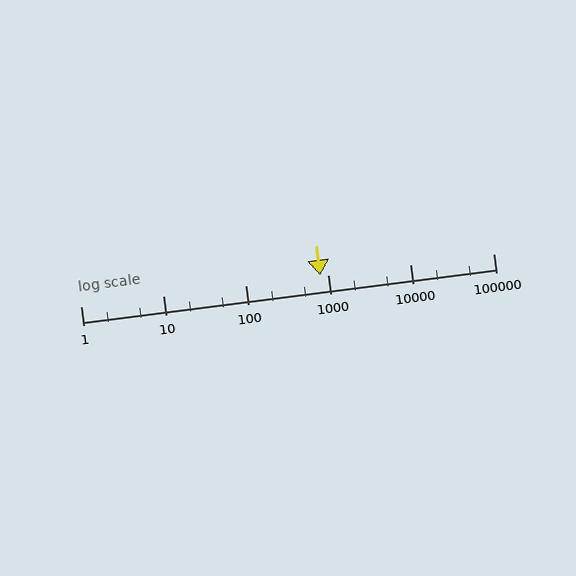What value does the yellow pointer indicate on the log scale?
The pointer indicates approximately 800.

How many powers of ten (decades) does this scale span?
The scale spans 5 decades, from 1 to 100000.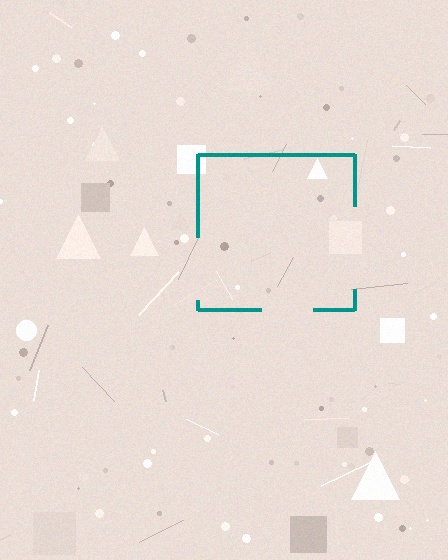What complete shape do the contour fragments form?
The contour fragments form a square.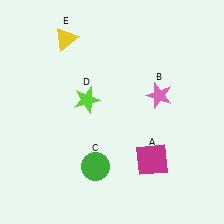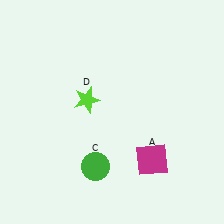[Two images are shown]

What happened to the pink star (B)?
The pink star (B) was removed in Image 2. It was in the top-right area of Image 1.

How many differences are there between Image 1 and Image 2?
There are 2 differences between the two images.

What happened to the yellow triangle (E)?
The yellow triangle (E) was removed in Image 2. It was in the top-left area of Image 1.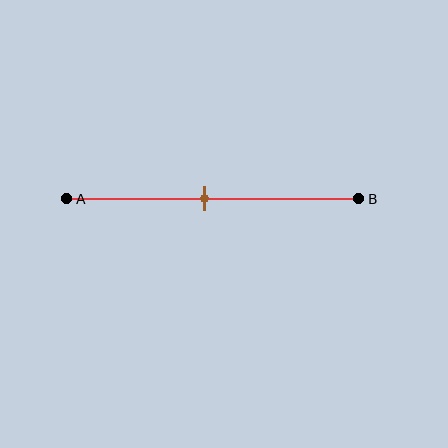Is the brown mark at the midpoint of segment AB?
Yes, the mark is approximately at the midpoint.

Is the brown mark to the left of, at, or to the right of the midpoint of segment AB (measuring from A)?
The brown mark is approximately at the midpoint of segment AB.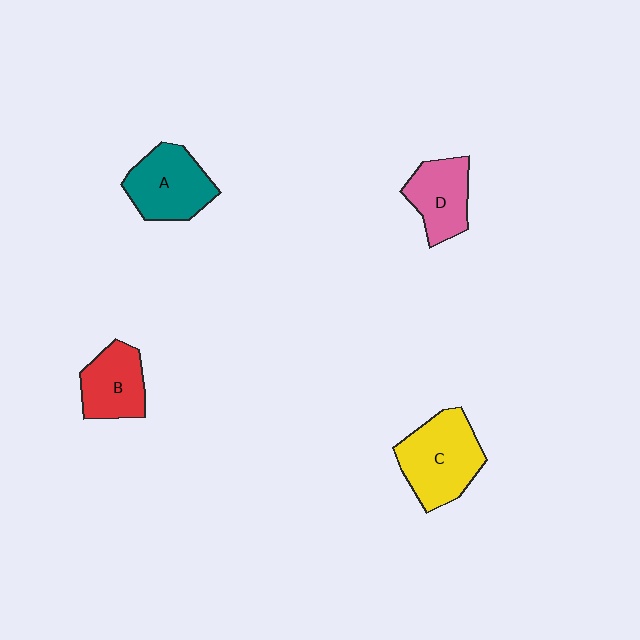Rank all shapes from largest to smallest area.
From largest to smallest: C (yellow), A (teal), D (pink), B (red).